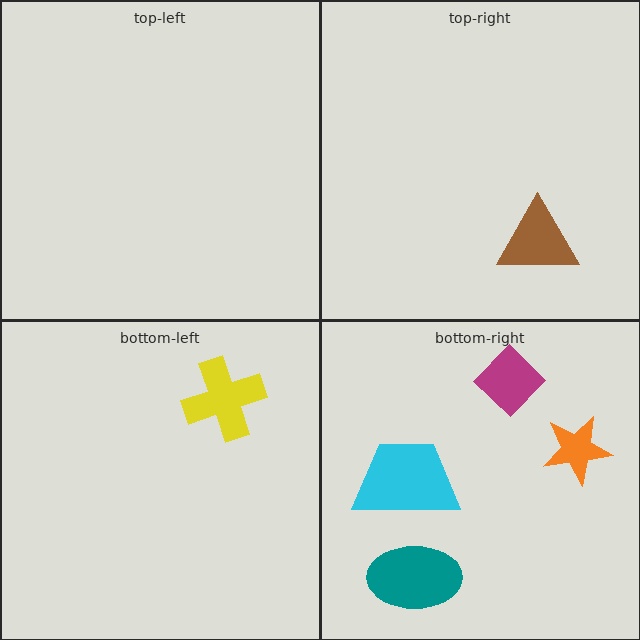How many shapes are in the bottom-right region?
4.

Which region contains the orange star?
The bottom-right region.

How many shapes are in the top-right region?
1.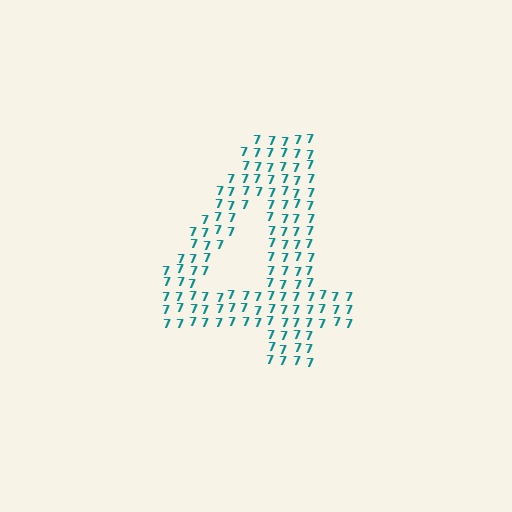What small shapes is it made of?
It is made of small digit 7's.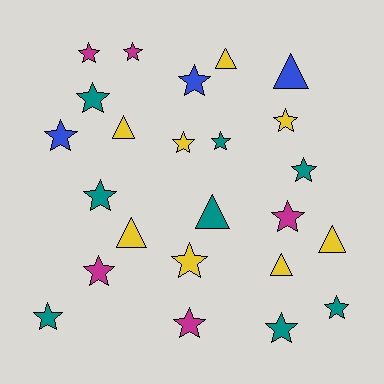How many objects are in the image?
There are 24 objects.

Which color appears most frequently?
Teal, with 8 objects.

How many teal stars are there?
There are 7 teal stars.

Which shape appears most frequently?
Star, with 17 objects.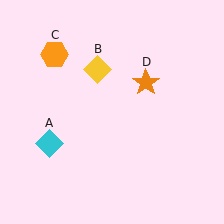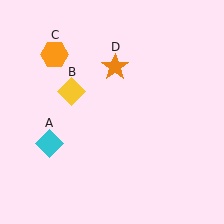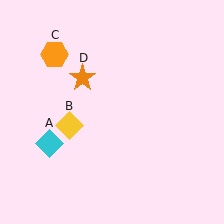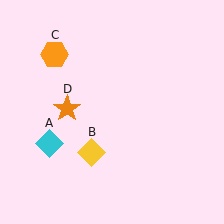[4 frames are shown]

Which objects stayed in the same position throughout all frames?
Cyan diamond (object A) and orange hexagon (object C) remained stationary.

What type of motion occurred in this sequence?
The yellow diamond (object B), orange star (object D) rotated counterclockwise around the center of the scene.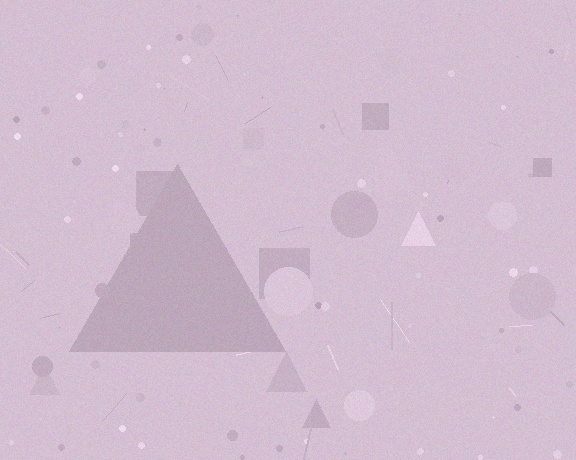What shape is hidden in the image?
A triangle is hidden in the image.